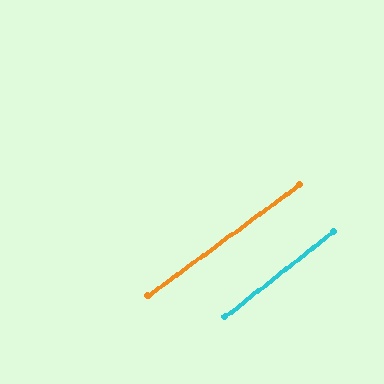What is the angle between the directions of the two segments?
Approximately 2 degrees.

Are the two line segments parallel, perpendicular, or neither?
Parallel — their directions differ by only 2.0°.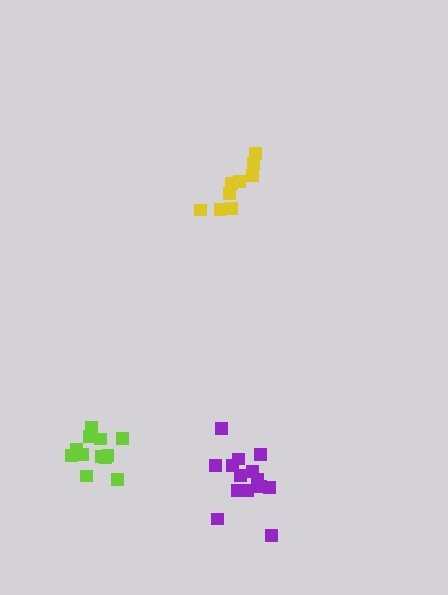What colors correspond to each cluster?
The clusters are colored: lime, purple, yellow.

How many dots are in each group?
Group 1: 12 dots, Group 2: 14 dots, Group 3: 10 dots (36 total).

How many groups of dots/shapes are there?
There are 3 groups.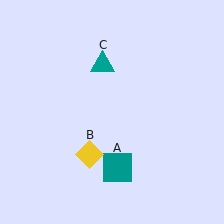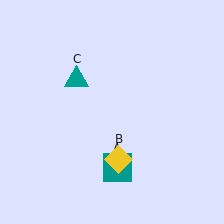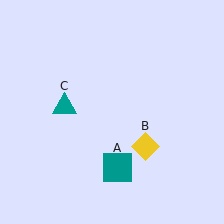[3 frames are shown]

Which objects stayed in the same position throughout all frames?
Teal square (object A) remained stationary.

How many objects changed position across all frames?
2 objects changed position: yellow diamond (object B), teal triangle (object C).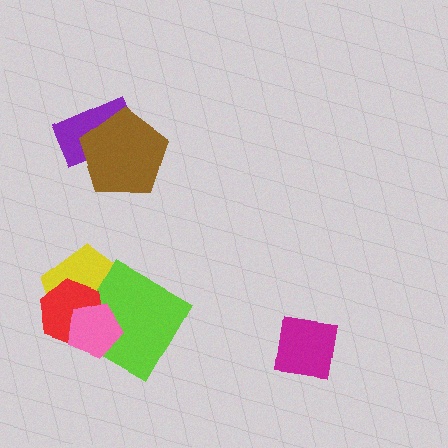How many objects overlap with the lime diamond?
3 objects overlap with the lime diamond.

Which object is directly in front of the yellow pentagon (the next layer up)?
The lime diamond is directly in front of the yellow pentagon.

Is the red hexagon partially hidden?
Yes, it is partially covered by another shape.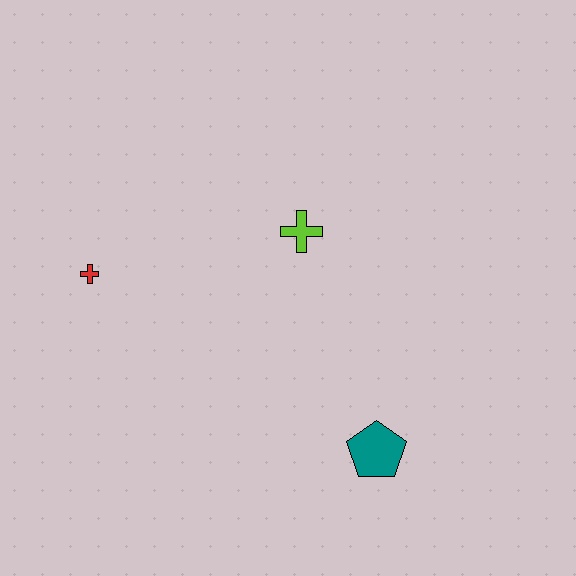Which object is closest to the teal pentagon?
The lime cross is closest to the teal pentagon.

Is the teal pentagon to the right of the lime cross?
Yes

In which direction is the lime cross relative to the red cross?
The lime cross is to the right of the red cross.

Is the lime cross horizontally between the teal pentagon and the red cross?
Yes